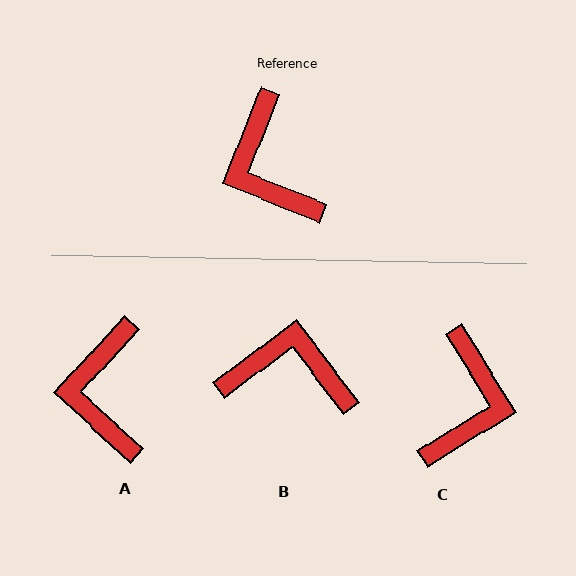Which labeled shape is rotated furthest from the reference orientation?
C, about 143 degrees away.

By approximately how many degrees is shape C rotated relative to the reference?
Approximately 143 degrees counter-clockwise.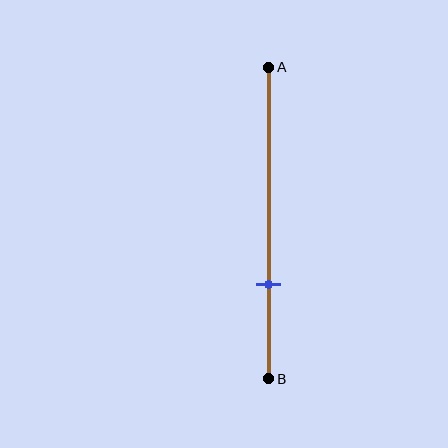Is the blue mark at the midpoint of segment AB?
No, the mark is at about 70% from A, not at the 50% midpoint.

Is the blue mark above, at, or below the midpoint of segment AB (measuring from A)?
The blue mark is below the midpoint of segment AB.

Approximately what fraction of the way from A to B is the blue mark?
The blue mark is approximately 70% of the way from A to B.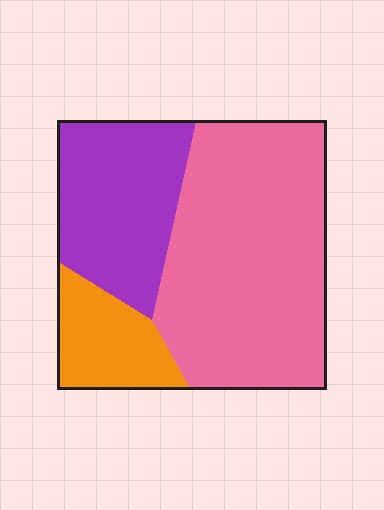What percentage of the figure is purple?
Purple covers roughly 30% of the figure.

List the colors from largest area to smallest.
From largest to smallest: pink, purple, orange.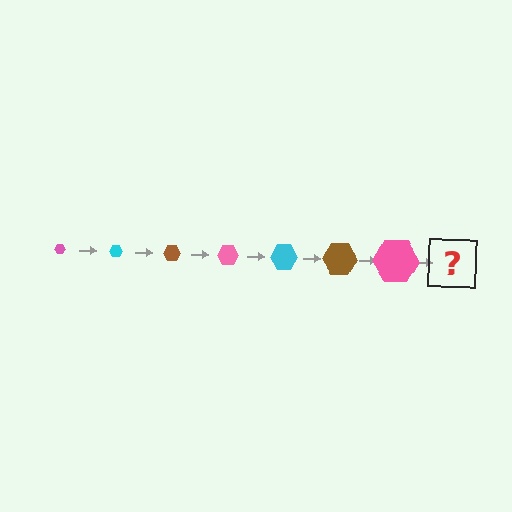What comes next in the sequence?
The next element should be a cyan hexagon, larger than the previous one.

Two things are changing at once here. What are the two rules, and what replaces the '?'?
The two rules are that the hexagon grows larger each step and the color cycles through pink, cyan, and brown. The '?' should be a cyan hexagon, larger than the previous one.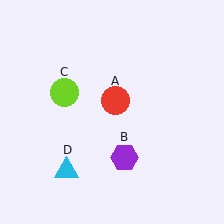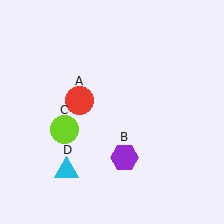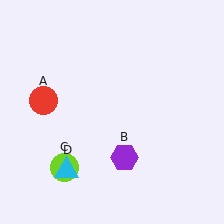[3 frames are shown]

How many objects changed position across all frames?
2 objects changed position: red circle (object A), lime circle (object C).